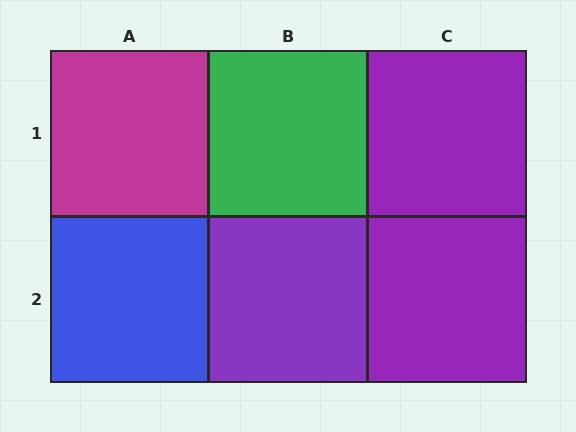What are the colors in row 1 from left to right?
Magenta, green, purple.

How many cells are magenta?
1 cell is magenta.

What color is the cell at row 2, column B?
Purple.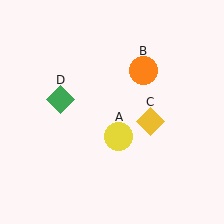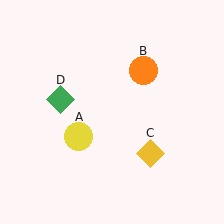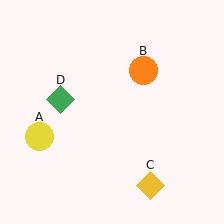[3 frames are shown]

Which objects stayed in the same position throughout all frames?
Orange circle (object B) and green diamond (object D) remained stationary.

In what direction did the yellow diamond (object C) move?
The yellow diamond (object C) moved down.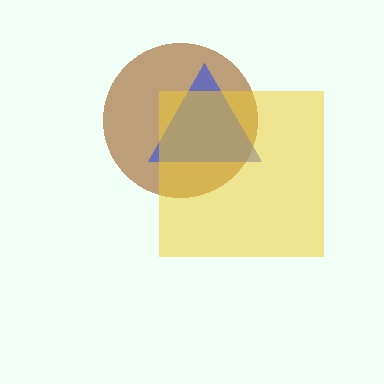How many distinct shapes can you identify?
There are 3 distinct shapes: a brown circle, a blue triangle, a yellow square.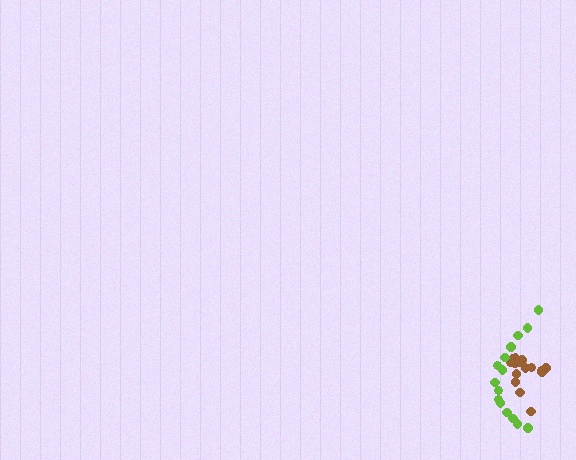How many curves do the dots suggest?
There are 2 distinct paths.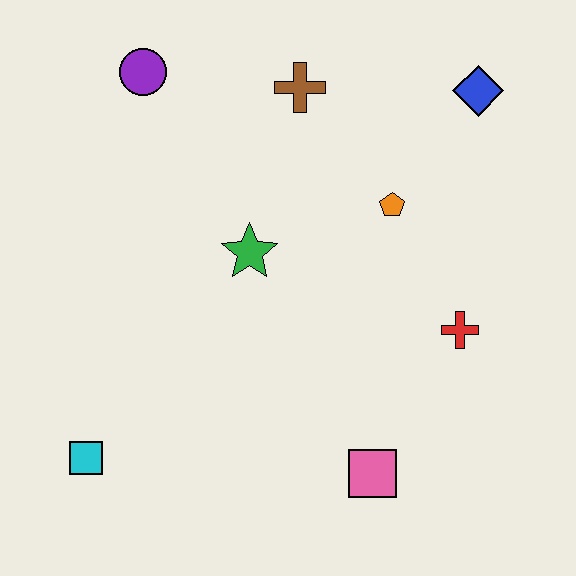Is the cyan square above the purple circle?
No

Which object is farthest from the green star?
The blue diamond is farthest from the green star.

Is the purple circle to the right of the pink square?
No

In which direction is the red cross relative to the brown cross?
The red cross is below the brown cross.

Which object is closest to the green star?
The orange pentagon is closest to the green star.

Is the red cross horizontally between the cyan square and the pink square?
No